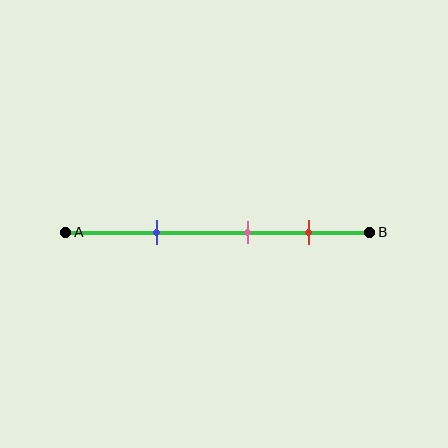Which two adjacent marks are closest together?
The pink and red marks are the closest adjacent pair.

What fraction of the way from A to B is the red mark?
The red mark is approximately 80% (0.8) of the way from A to B.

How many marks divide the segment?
There are 3 marks dividing the segment.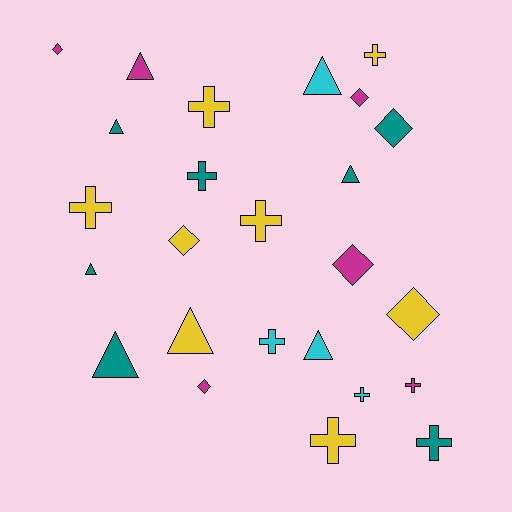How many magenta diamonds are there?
There are 4 magenta diamonds.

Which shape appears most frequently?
Cross, with 10 objects.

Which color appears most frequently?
Yellow, with 8 objects.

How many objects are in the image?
There are 25 objects.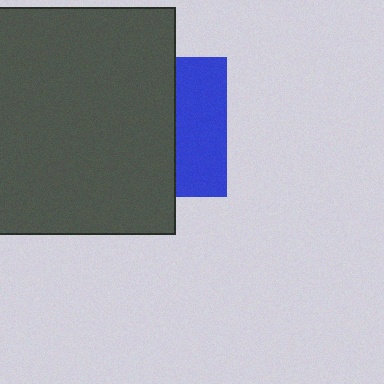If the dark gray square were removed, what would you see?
You would see the complete blue square.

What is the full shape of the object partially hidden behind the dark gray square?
The partially hidden object is a blue square.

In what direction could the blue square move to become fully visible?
The blue square could move right. That would shift it out from behind the dark gray square entirely.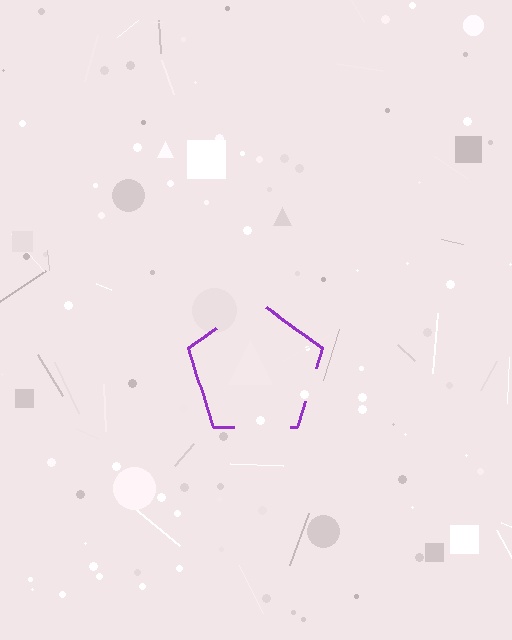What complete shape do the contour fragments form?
The contour fragments form a pentagon.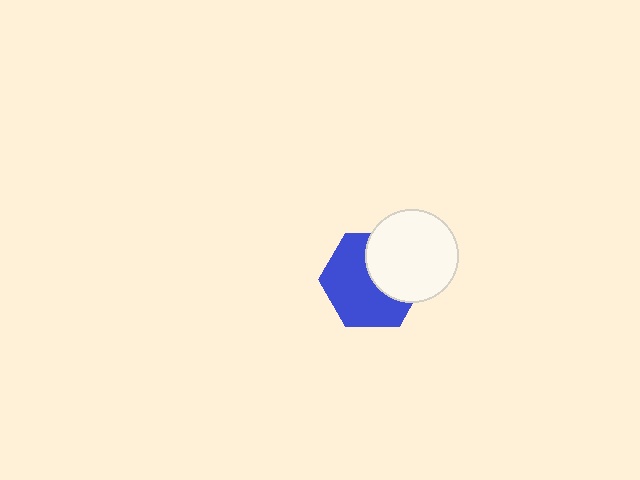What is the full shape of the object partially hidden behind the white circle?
The partially hidden object is a blue hexagon.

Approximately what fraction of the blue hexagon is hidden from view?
Roughly 39% of the blue hexagon is hidden behind the white circle.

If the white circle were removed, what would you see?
You would see the complete blue hexagon.